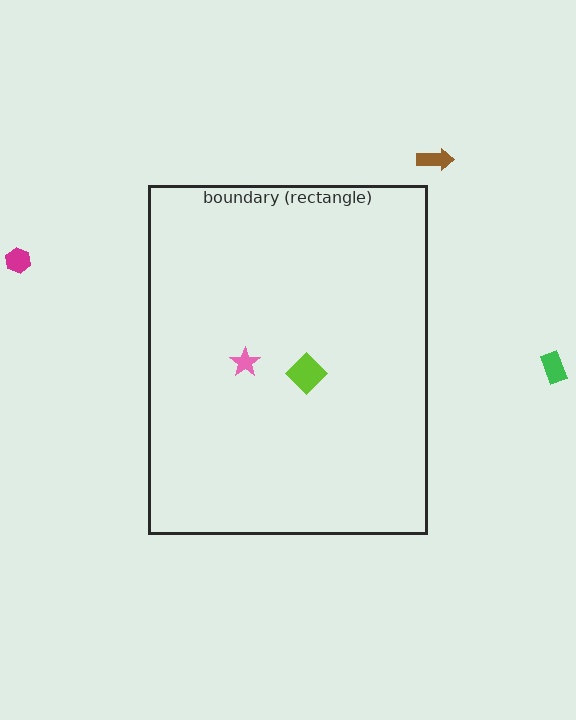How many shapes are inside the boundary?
2 inside, 3 outside.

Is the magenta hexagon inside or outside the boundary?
Outside.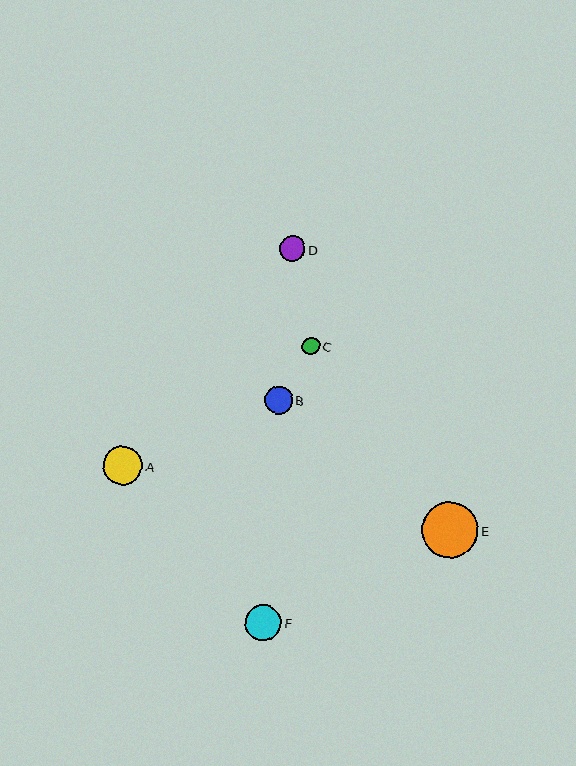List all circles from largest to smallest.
From largest to smallest: E, A, F, B, D, C.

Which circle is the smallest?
Circle C is the smallest with a size of approximately 17 pixels.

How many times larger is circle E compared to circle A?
Circle E is approximately 1.4 times the size of circle A.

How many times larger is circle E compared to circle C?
Circle E is approximately 3.3 times the size of circle C.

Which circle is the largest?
Circle E is the largest with a size of approximately 56 pixels.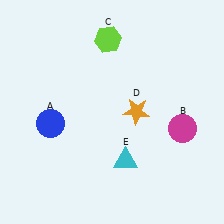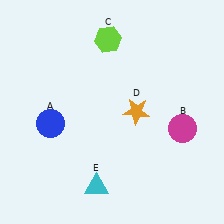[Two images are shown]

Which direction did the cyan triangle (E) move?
The cyan triangle (E) moved left.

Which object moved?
The cyan triangle (E) moved left.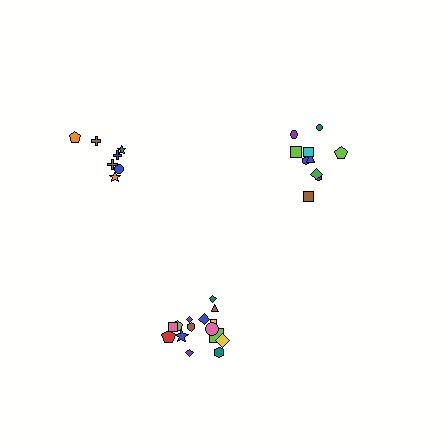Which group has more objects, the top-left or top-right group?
The top-right group.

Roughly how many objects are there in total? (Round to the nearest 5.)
Roughly 30 objects in total.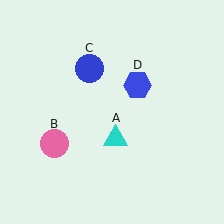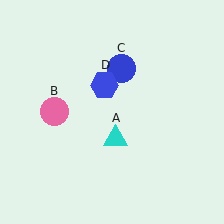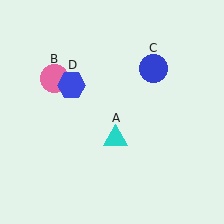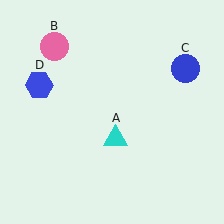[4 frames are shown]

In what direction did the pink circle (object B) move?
The pink circle (object B) moved up.